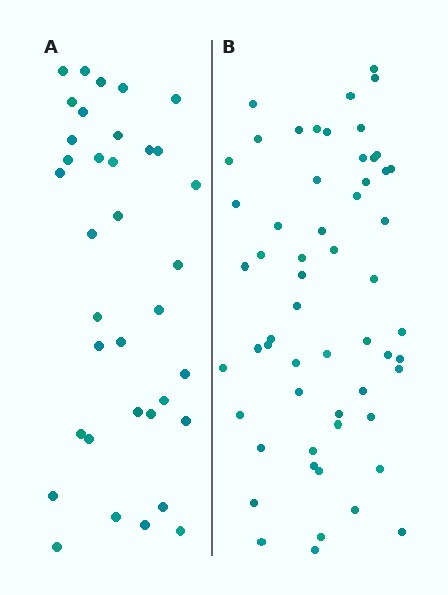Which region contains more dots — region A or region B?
Region B (the right region) has more dots.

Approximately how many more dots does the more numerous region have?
Region B has approximately 20 more dots than region A.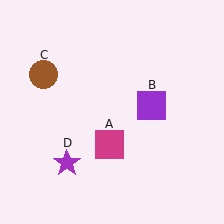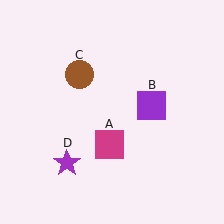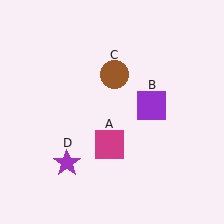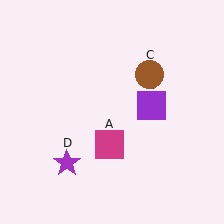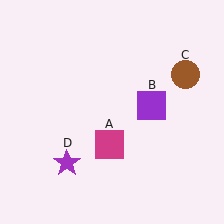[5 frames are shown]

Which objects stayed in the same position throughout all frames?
Magenta square (object A) and purple square (object B) and purple star (object D) remained stationary.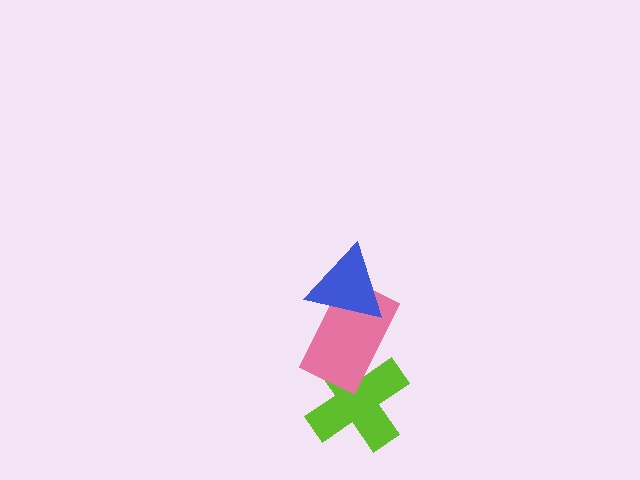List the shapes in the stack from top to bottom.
From top to bottom: the blue triangle, the pink rectangle, the lime cross.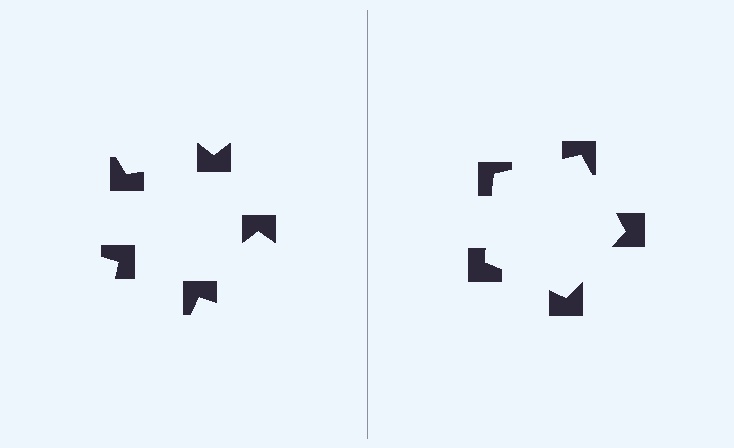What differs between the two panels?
The notched squares are positioned identically on both sides; only the wedge orientations differ. On the right they align to a pentagon; on the left they are misaligned.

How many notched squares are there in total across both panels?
10 — 5 on each side.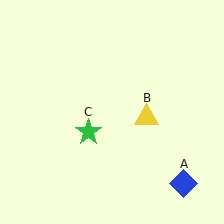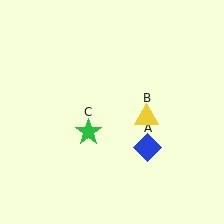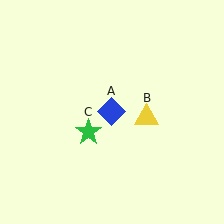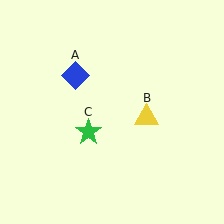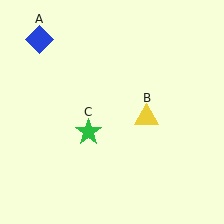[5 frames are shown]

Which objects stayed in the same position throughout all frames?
Yellow triangle (object B) and green star (object C) remained stationary.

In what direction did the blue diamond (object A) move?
The blue diamond (object A) moved up and to the left.